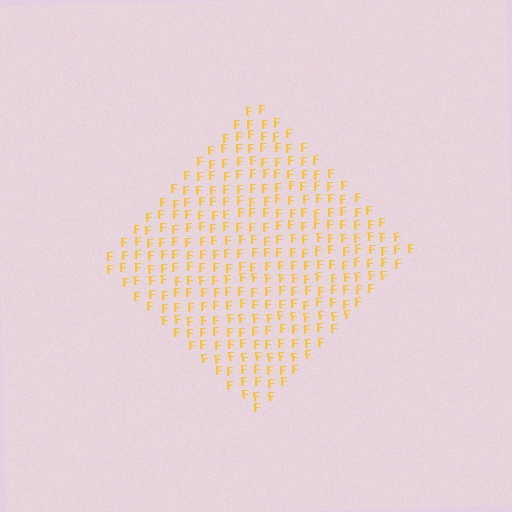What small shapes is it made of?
It is made of small letter F's.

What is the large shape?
The large shape is a diamond.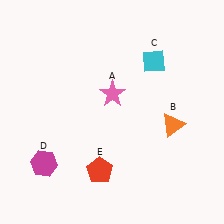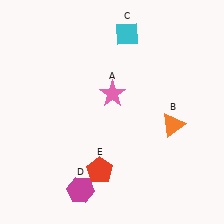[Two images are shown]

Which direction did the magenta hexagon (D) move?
The magenta hexagon (D) moved right.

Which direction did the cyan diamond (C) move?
The cyan diamond (C) moved up.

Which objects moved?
The objects that moved are: the cyan diamond (C), the magenta hexagon (D).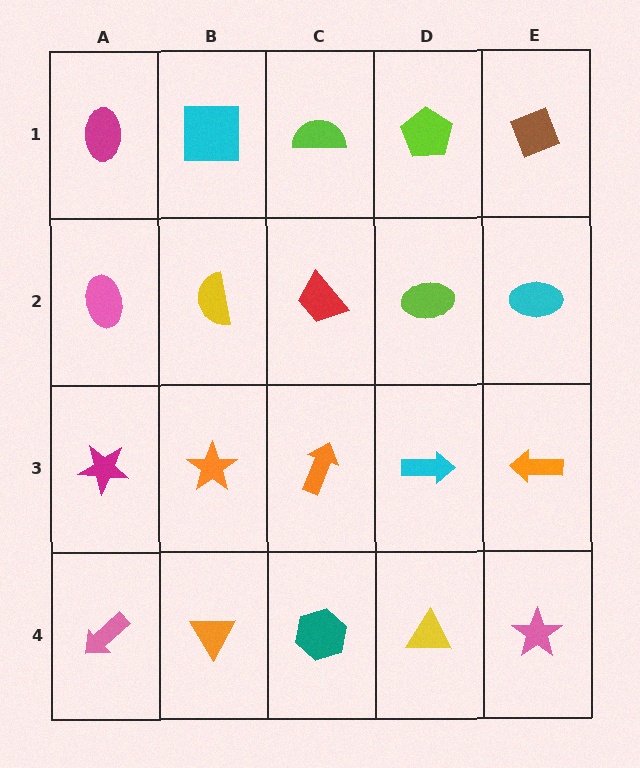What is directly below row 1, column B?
A yellow semicircle.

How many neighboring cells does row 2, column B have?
4.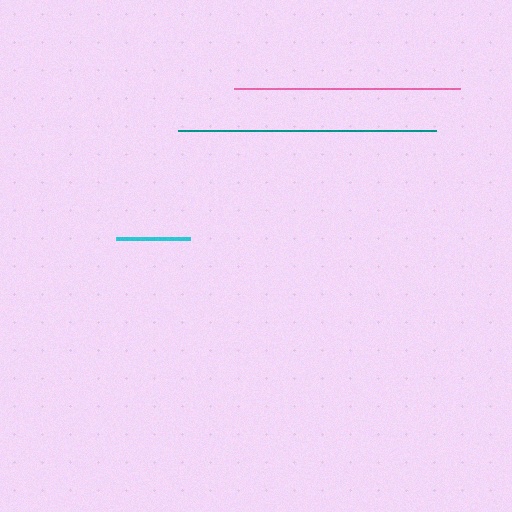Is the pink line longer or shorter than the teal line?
The teal line is longer than the pink line.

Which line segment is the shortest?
The cyan line is the shortest at approximately 74 pixels.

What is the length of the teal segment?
The teal segment is approximately 258 pixels long.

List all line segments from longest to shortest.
From longest to shortest: teal, pink, cyan.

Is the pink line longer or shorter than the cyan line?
The pink line is longer than the cyan line.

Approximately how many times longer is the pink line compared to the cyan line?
The pink line is approximately 3.1 times the length of the cyan line.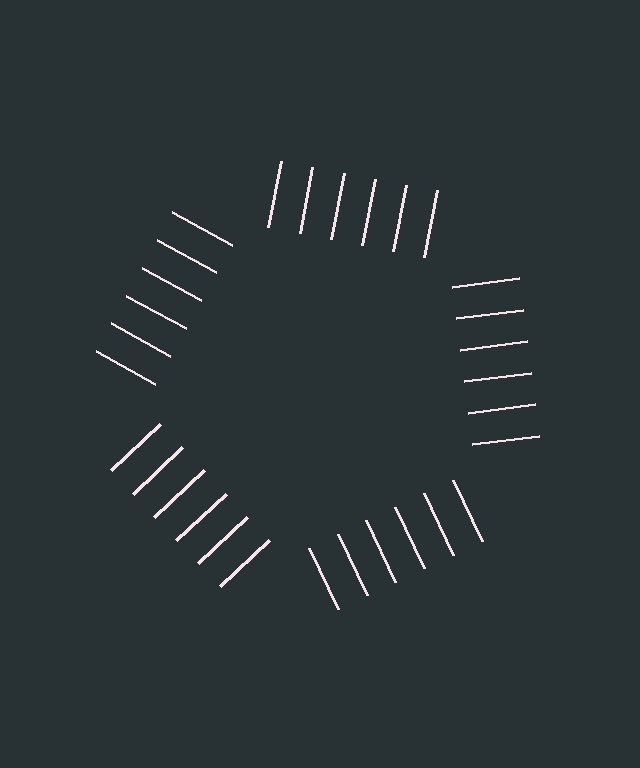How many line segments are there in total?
30 — 6 along each of the 5 edges.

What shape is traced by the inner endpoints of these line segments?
An illusory pentagon — the line segments terminate on its edges but no continuous stroke is drawn.